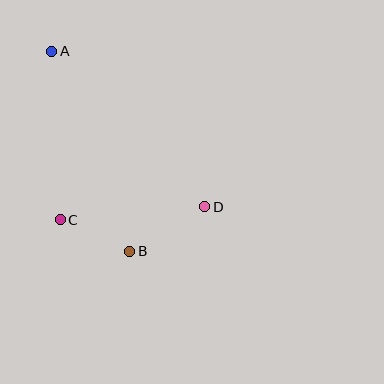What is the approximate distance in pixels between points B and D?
The distance between B and D is approximately 88 pixels.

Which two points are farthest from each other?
Points A and D are farthest from each other.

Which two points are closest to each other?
Points B and C are closest to each other.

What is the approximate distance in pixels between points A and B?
The distance between A and B is approximately 215 pixels.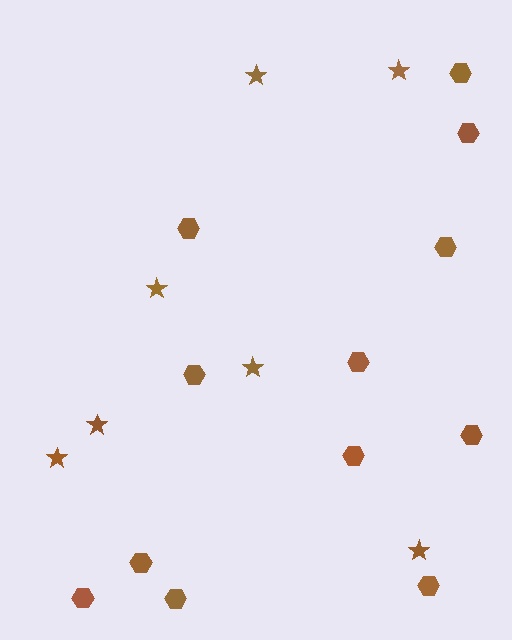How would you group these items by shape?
There are 2 groups: one group of stars (7) and one group of hexagons (12).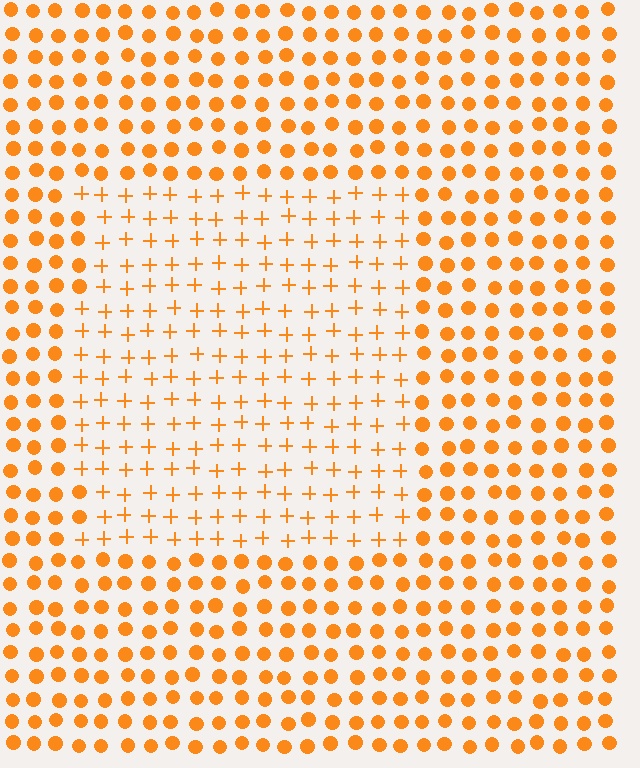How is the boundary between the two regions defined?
The boundary is defined by a change in element shape: plus signs inside vs. circles outside. All elements share the same color and spacing.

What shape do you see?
I see a rectangle.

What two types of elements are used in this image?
The image uses plus signs inside the rectangle region and circles outside it.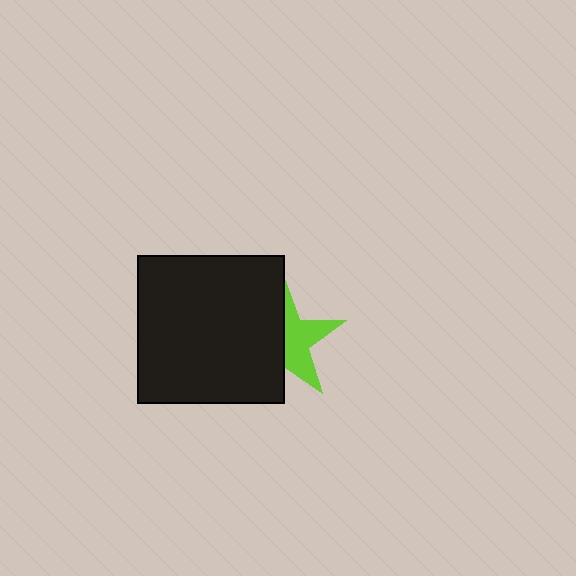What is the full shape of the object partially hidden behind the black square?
The partially hidden object is a lime star.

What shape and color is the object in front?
The object in front is a black square.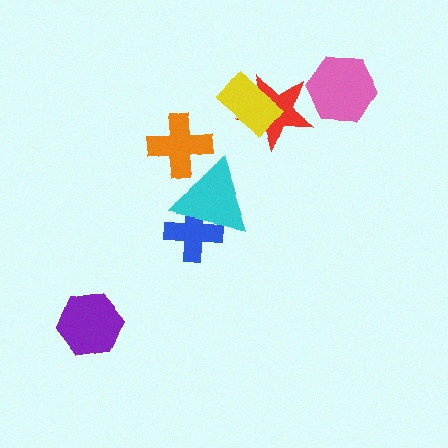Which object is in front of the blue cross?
The cyan triangle is in front of the blue cross.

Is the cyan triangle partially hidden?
Yes, it is partially covered by another shape.